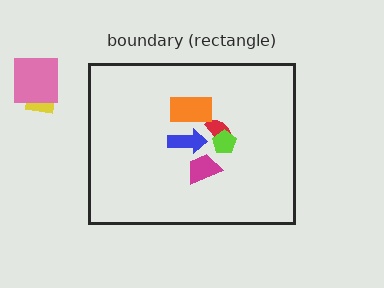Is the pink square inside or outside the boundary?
Outside.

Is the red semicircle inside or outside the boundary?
Inside.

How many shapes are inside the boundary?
5 inside, 2 outside.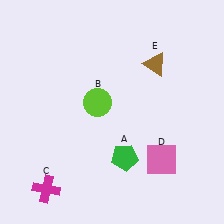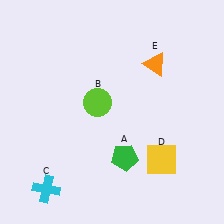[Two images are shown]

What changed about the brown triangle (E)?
In Image 1, E is brown. In Image 2, it changed to orange.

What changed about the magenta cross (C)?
In Image 1, C is magenta. In Image 2, it changed to cyan.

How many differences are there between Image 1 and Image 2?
There are 3 differences between the two images.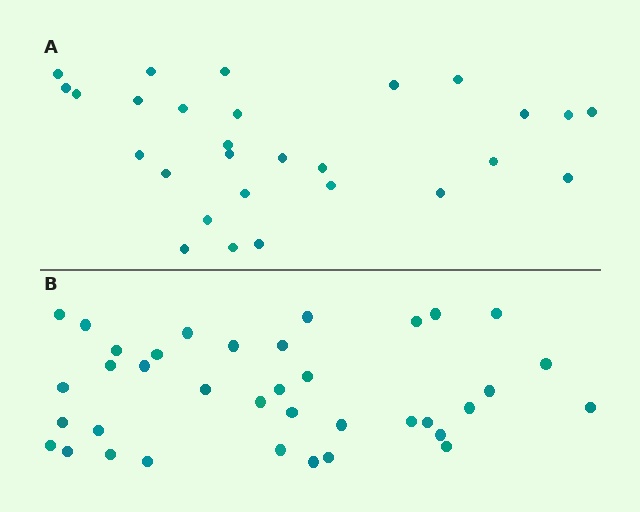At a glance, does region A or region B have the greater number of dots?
Region B (the bottom region) has more dots.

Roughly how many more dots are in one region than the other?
Region B has roughly 8 or so more dots than region A.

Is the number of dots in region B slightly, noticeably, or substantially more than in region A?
Region B has noticeably more, but not dramatically so. The ratio is roughly 1.3 to 1.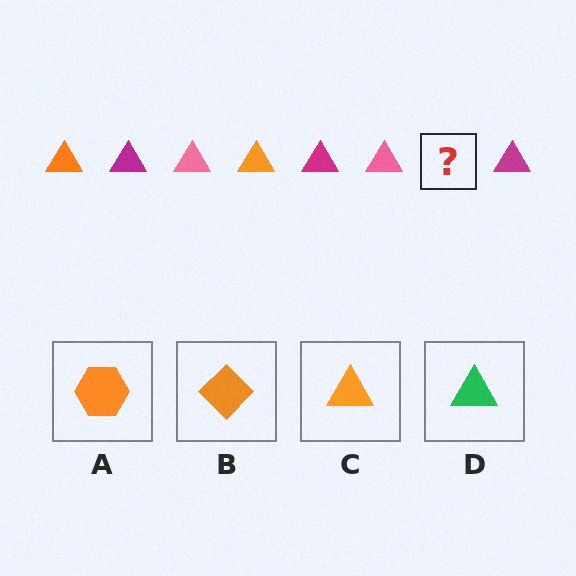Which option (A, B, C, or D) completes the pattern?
C.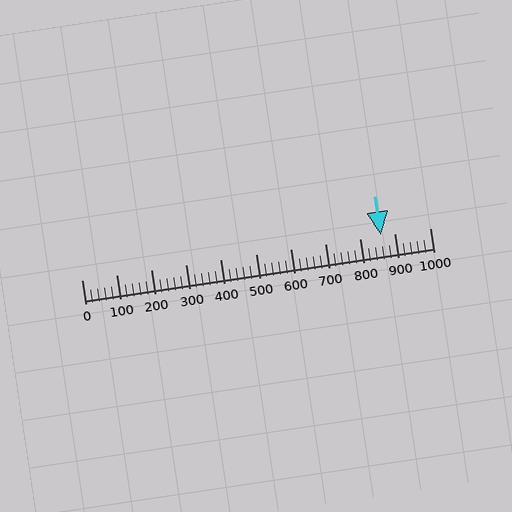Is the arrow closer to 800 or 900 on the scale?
The arrow is closer to 900.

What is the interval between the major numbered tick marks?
The major tick marks are spaced 100 units apart.